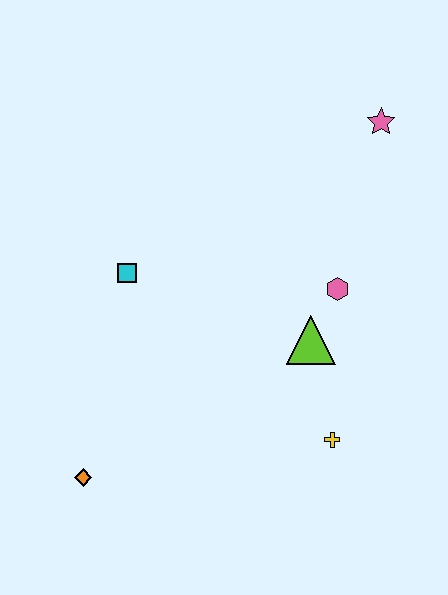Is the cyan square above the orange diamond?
Yes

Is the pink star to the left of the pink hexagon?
No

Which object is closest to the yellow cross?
The lime triangle is closest to the yellow cross.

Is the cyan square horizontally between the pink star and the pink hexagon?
No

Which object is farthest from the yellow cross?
The pink star is farthest from the yellow cross.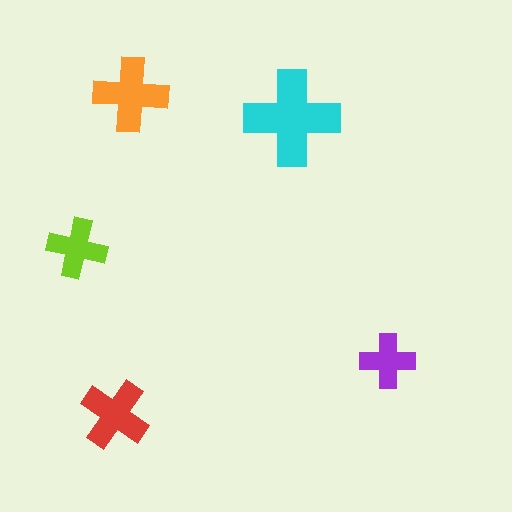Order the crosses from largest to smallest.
the cyan one, the orange one, the red one, the lime one, the purple one.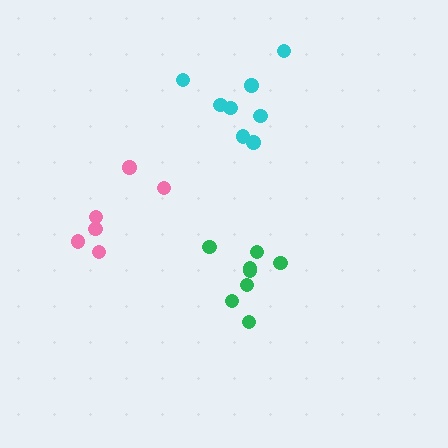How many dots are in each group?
Group 1: 8 dots, Group 2: 8 dots, Group 3: 6 dots (22 total).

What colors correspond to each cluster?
The clusters are colored: green, cyan, pink.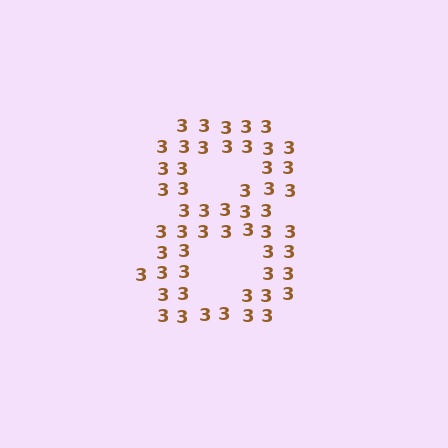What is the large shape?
The large shape is the digit 8.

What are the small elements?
The small elements are digit 3's.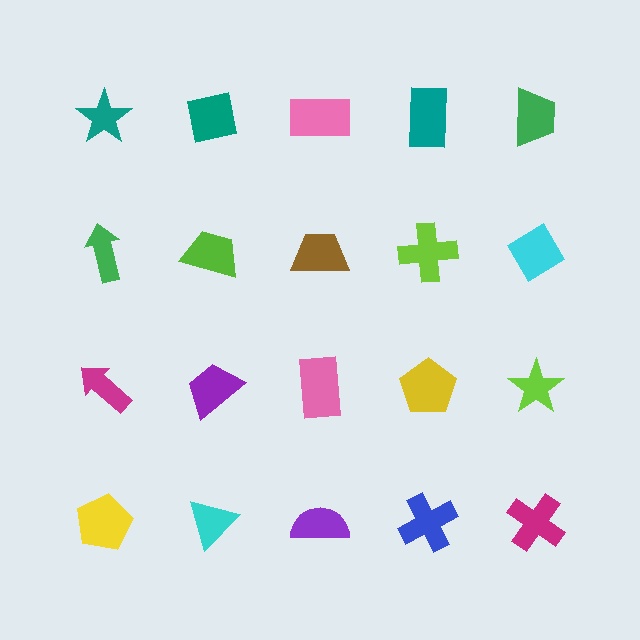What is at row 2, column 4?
A lime cross.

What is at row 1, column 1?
A teal star.